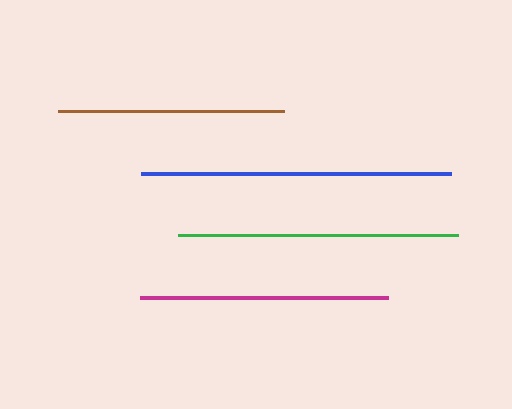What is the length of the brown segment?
The brown segment is approximately 227 pixels long.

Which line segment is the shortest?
The brown line is the shortest at approximately 227 pixels.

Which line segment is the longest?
The blue line is the longest at approximately 310 pixels.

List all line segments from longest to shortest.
From longest to shortest: blue, green, magenta, brown.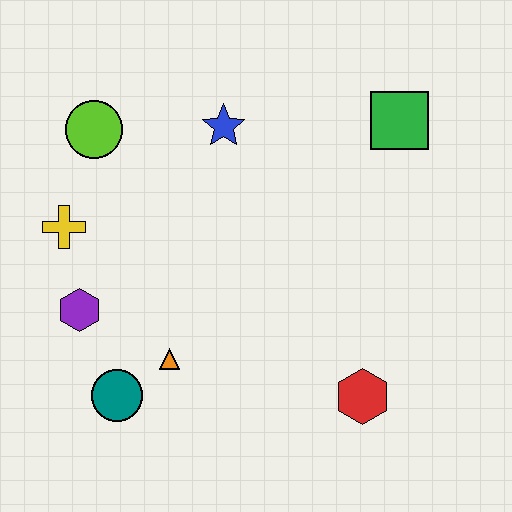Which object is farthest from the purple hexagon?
The green square is farthest from the purple hexagon.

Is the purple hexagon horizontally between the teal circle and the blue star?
No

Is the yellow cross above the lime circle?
No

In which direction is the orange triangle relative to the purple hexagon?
The orange triangle is to the right of the purple hexagon.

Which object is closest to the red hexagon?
The orange triangle is closest to the red hexagon.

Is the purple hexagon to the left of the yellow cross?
No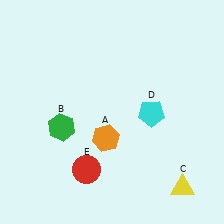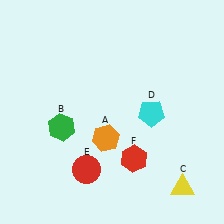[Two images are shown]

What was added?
A red hexagon (F) was added in Image 2.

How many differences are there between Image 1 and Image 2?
There is 1 difference between the two images.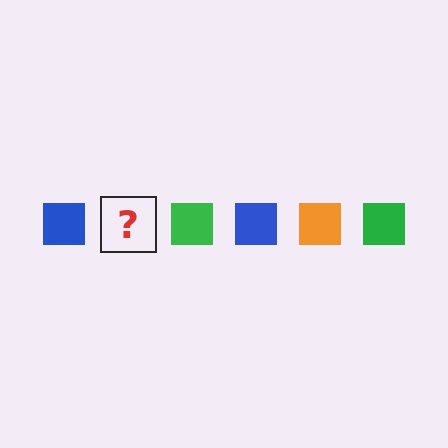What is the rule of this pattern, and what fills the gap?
The rule is that the pattern cycles through blue, orange, green squares. The gap should be filled with an orange square.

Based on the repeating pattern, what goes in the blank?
The blank should be an orange square.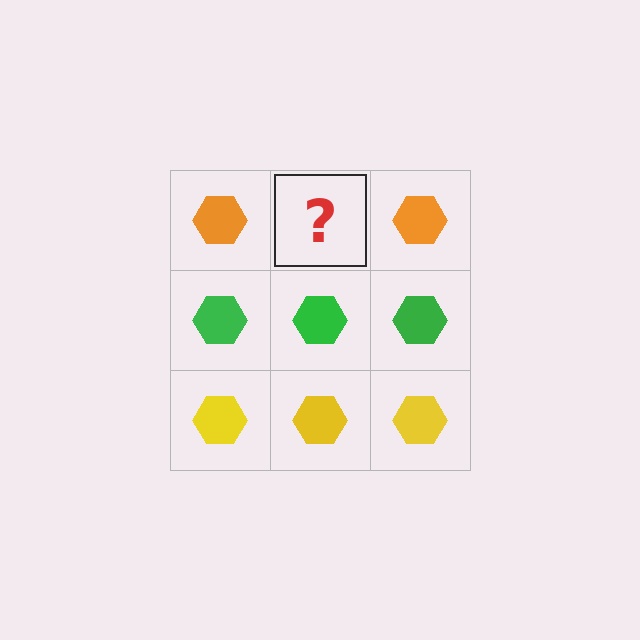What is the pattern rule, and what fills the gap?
The rule is that each row has a consistent color. The gap should be filled with an orange hexagon.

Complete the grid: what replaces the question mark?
The question mark should be replaced with an orange hexagon.